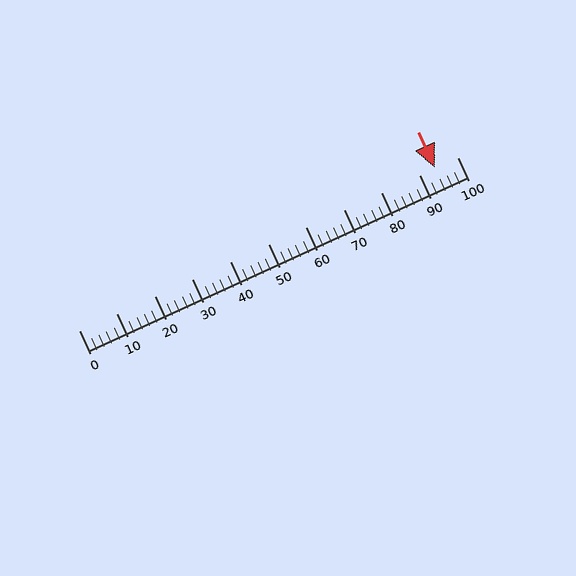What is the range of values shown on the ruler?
The ruler shows values from 0 to 100.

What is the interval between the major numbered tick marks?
The major tick marks are spaced 10 units apart.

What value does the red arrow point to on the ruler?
The red arrow points to approximately 94.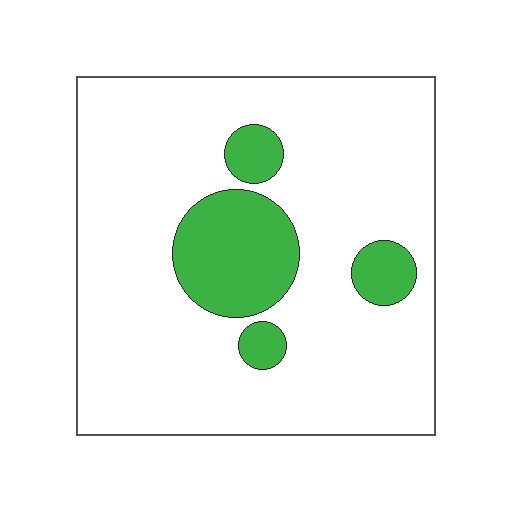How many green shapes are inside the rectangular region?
4.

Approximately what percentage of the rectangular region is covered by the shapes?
Approximately 15%.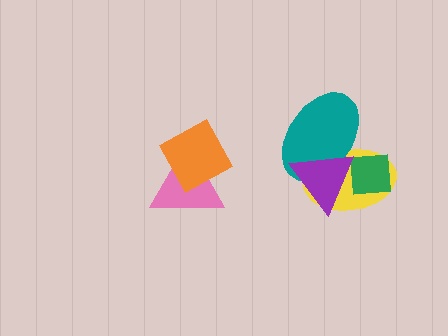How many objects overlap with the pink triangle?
1 object overlaps with the pink triangle.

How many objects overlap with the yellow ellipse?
3 objects overlap with the yellow ellipse.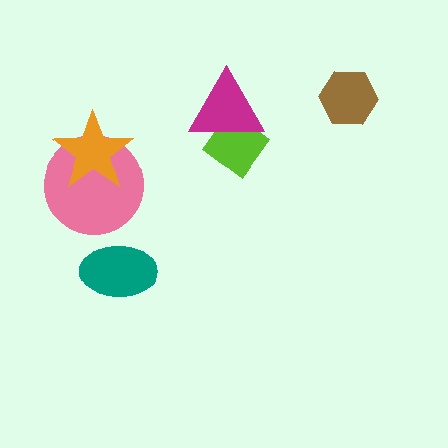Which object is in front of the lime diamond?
The magenta triangle is in front of the lime diamond.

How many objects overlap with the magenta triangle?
1 object overlaps with the magenta triangle.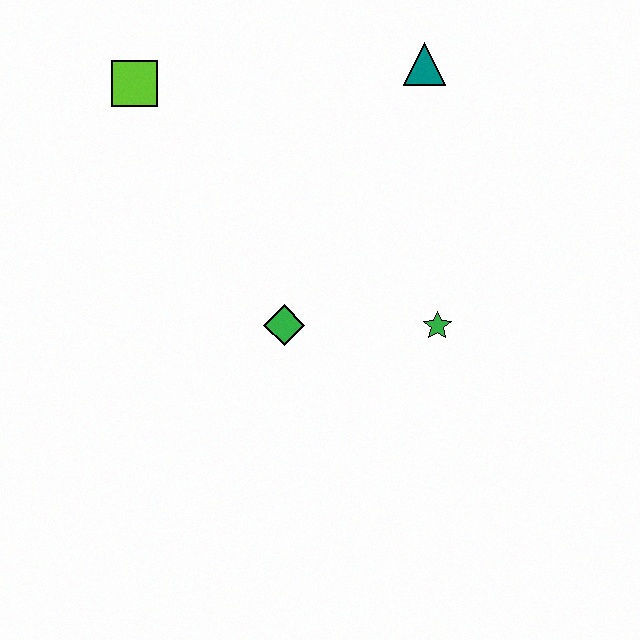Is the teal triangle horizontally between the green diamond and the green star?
Yes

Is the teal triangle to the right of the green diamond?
Yes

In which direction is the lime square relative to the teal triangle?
The lime square is to the left of the teal triangle.